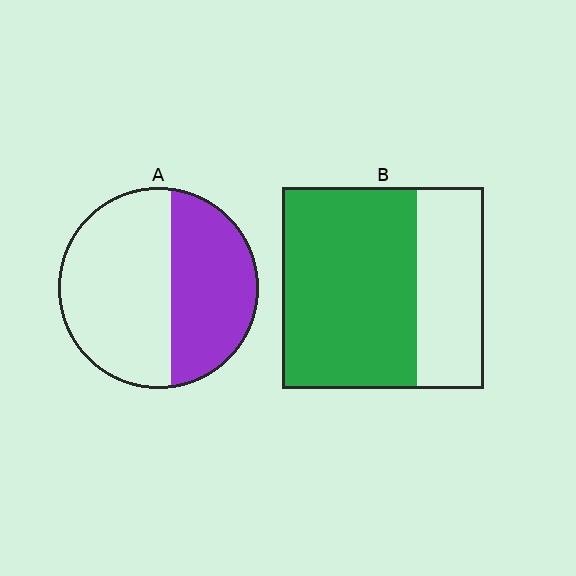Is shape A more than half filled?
No.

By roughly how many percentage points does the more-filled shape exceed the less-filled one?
By roughly 25 percentage points (B over A).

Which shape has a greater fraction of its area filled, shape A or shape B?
Shape B.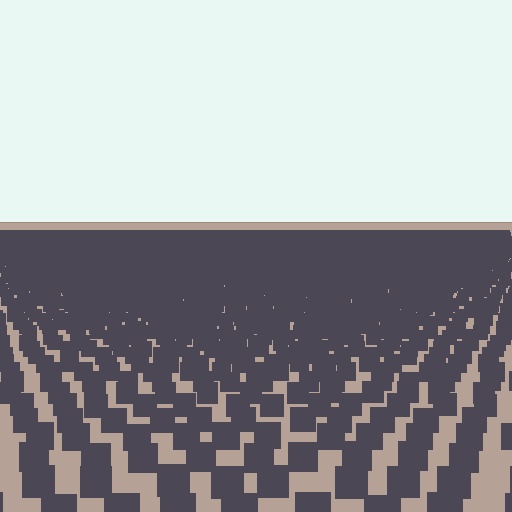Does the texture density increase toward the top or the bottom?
Density increases toward the top.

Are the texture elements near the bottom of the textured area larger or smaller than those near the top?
Larger. Near the bottom, elements are closer to the viewer and appear at a bigger on-screen size.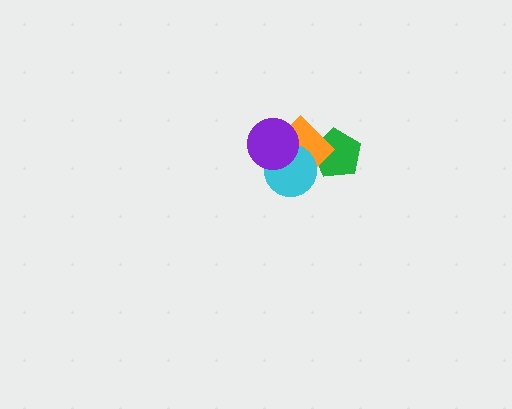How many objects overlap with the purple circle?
2 objects overlap with the purple circle.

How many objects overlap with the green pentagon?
1 object overlaps with the green pentagon.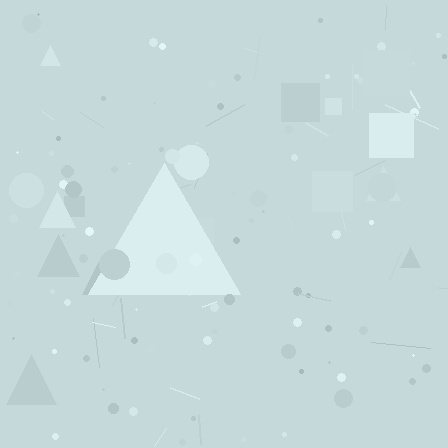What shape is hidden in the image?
A triangle is hidden in the image.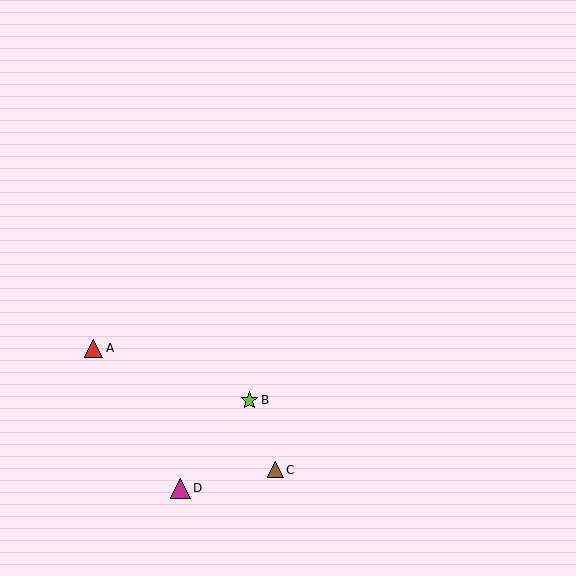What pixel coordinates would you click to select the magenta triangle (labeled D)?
Click at (181, 488) to select the magenta triangle D.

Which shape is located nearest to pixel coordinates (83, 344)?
The red triangle (labeled A) at (94, 348) is nearest to that location.